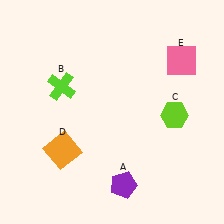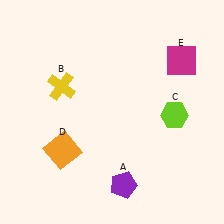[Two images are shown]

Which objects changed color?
B changed from lime to yellow. E changed from pink to magenta.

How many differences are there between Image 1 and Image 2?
There are 2 differences between the two images.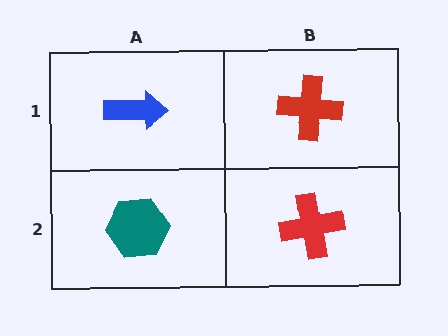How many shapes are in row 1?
2 shapes.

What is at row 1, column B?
A red cross.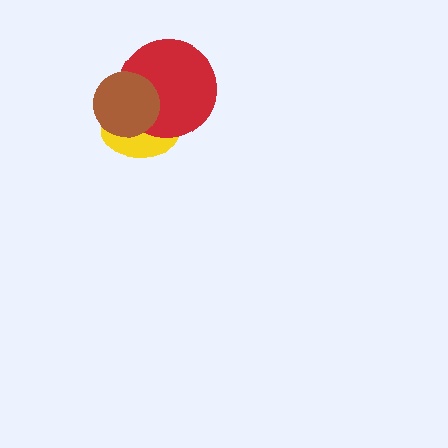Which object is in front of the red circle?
The brown circle is in front of the red circle.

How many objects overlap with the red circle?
2 objects overlap with the red circle.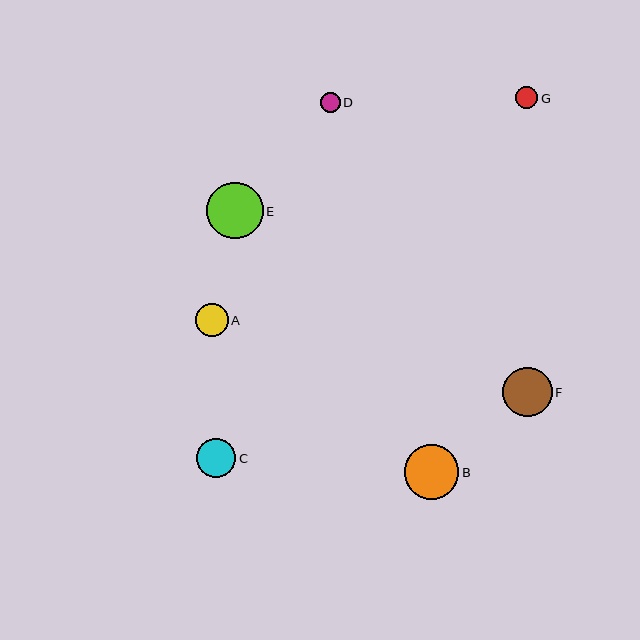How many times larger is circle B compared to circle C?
Circle B is approximately 1.4 times the size of circle C.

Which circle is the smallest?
Circle D is the smallest with a size of approximately 20 pixels.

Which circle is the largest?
Circle E is the largest with a size of approximately 57 pixels.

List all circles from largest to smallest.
From largest to smallest: E, B, F, C, A, G, D.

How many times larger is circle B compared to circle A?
Circle B is approximately 1.7 times the size of circle A.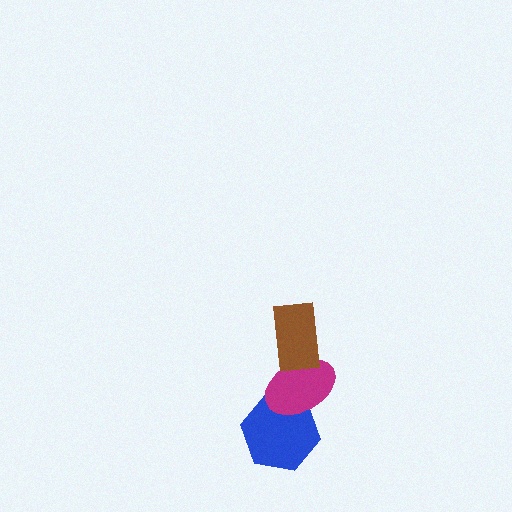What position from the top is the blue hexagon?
The blue hexagon is 3rd from the top.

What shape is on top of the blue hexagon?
The magenta ellipse is on top of the blue hexagon.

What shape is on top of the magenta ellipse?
The brown rectangle is on top of the magenta ellipse.